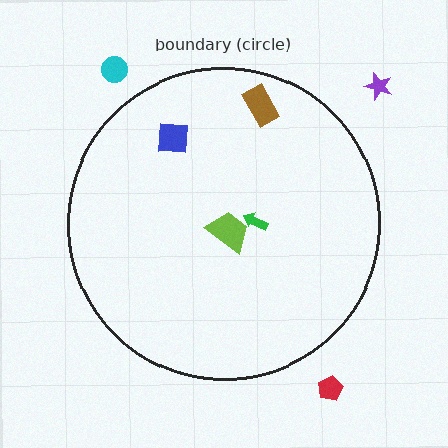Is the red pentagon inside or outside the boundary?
Outside.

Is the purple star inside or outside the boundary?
Outside.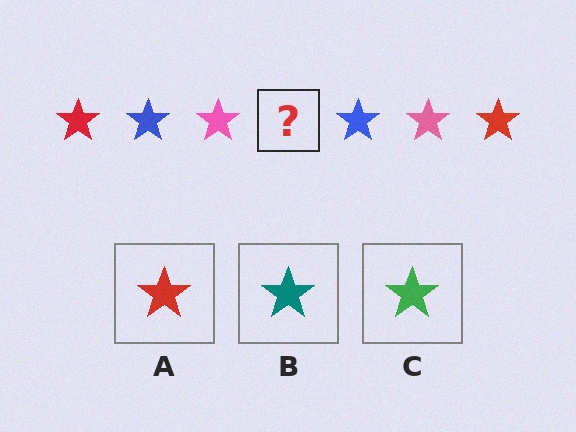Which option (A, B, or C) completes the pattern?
A.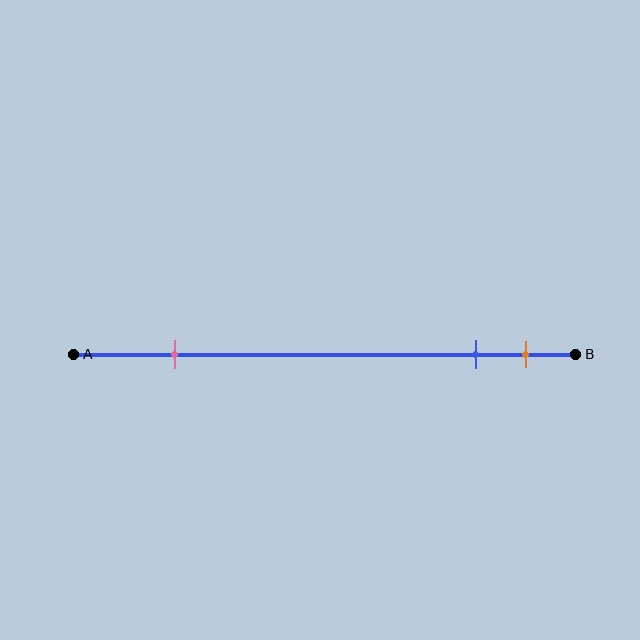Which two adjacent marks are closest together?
The blue and orange marks are the closest adjacent pair.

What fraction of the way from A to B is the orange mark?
The orange mark is approximately 90% (0.9) of the way from A to B.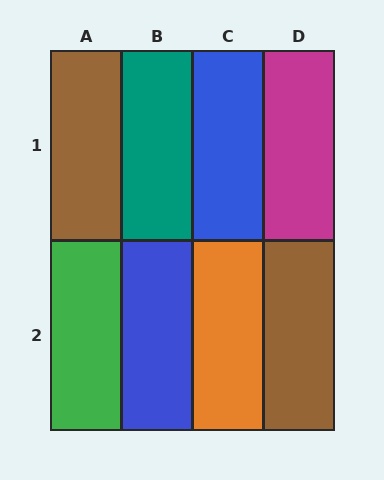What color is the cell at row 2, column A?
Green.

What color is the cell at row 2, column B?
Blue.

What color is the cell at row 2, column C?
Orange.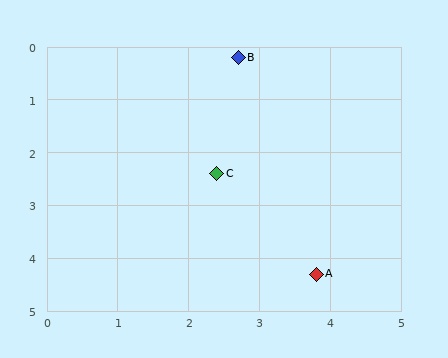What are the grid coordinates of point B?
Point B is at approximately (2.7, 0.2).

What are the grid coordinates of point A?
Point A is at approximately (3.8, 4.3).